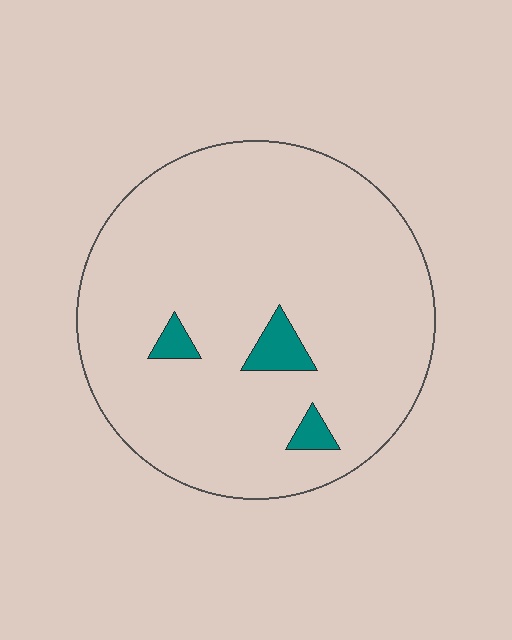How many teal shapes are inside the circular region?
3.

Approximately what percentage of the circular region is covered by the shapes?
Approximately 5%.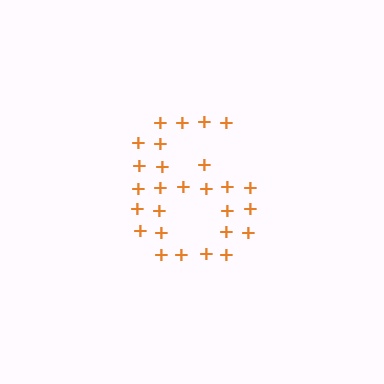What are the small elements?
The small elements are plus signs.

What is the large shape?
The large shape is the digit 6.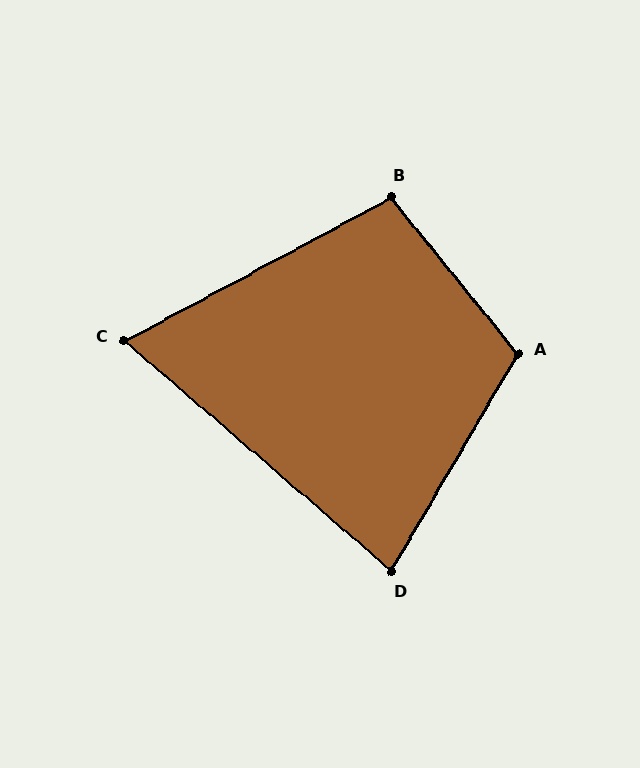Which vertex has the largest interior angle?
A, at approximately 111 degrees.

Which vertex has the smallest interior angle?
C, at approximately 69 degrees.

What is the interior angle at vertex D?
Approximately 80 degrees (acute).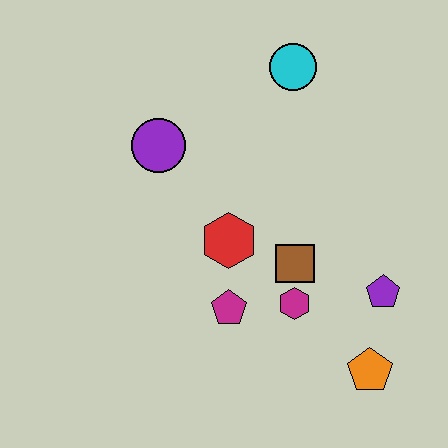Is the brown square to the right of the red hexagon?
Yes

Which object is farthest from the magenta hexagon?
The cyan circle is farthest from the magenta hexagon.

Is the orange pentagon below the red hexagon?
Yes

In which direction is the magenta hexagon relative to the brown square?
The magenta hexagon is below the brown square.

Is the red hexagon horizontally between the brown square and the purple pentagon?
No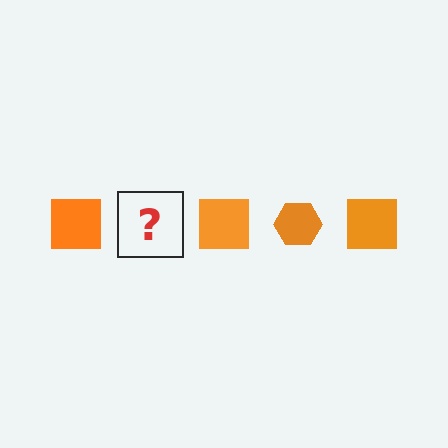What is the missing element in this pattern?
The missing element is an orange hexagon.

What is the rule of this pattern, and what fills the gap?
The rule is that the pattern cycles through square, hexagon shapes in orange. The gap should be filled with an orange hexagon.